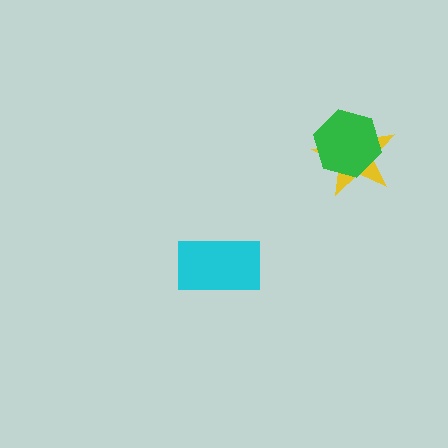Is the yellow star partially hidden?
Yes, it is partially covered by another shape.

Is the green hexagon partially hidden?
No, no other shape covers it.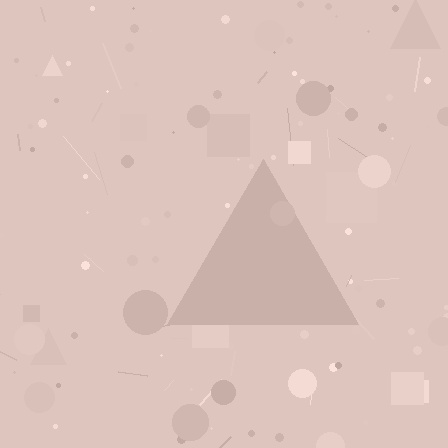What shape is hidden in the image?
A triangle is hidden in the image.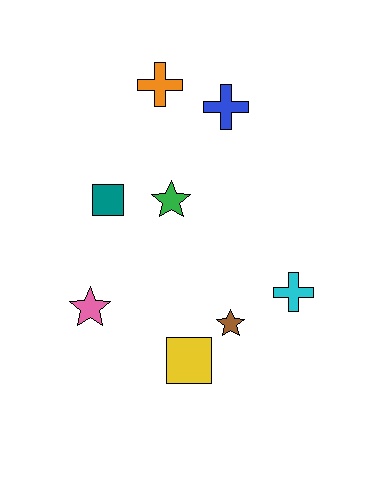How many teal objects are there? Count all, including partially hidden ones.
There is 1 teal object.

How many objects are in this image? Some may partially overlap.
There are 8 objects.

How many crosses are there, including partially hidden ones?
There are 3 crosses.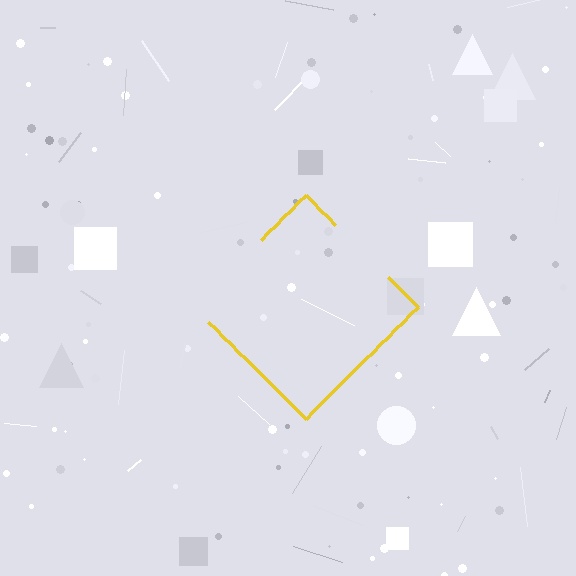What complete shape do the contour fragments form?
The contour fragments form a diamond.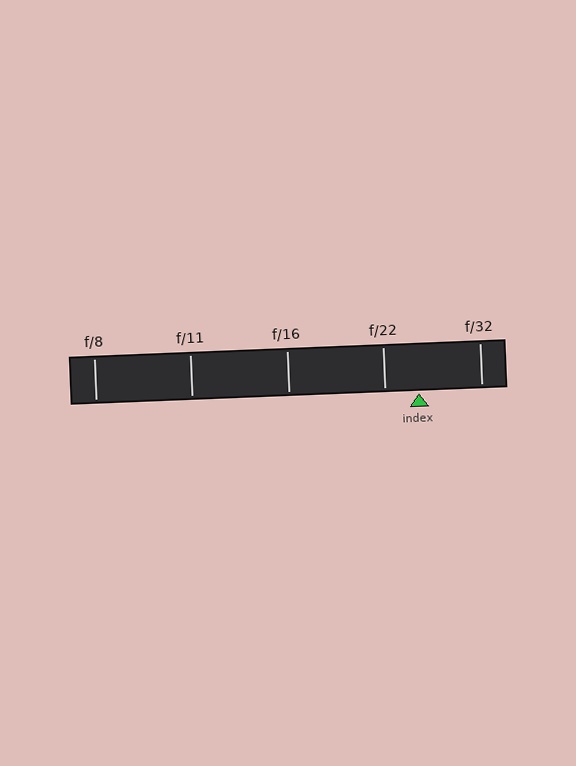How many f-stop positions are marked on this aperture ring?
There are 5 f-stop positions marked.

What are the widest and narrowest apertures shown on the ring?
The widest aperture shown is f/8 and the narrowest is f/32.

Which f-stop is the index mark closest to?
The index mark is closest to f/22.